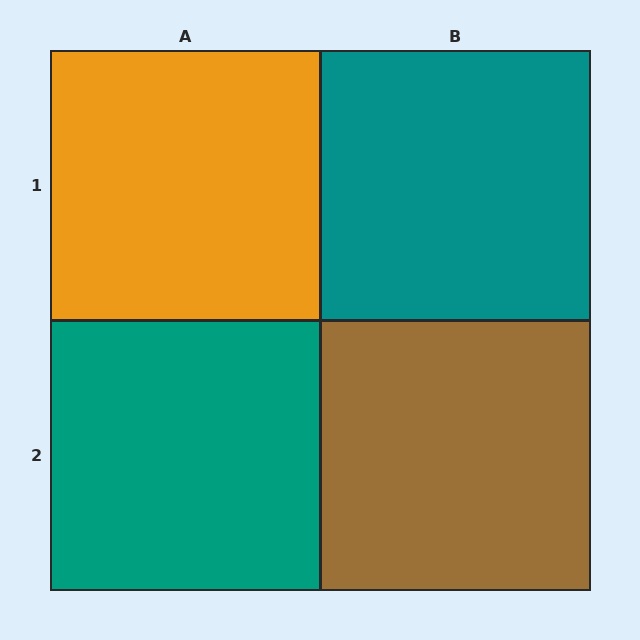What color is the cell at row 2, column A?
Teal.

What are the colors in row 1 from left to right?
Orange, teal.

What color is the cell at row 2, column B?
Brown.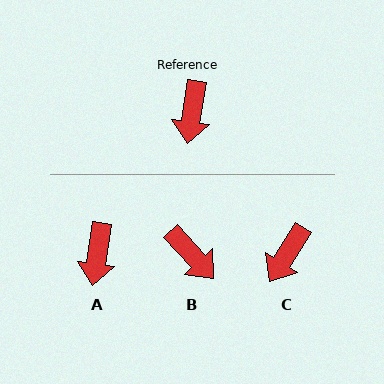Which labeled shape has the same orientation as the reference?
A.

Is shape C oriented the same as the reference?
No, it is off by about 24 degrees.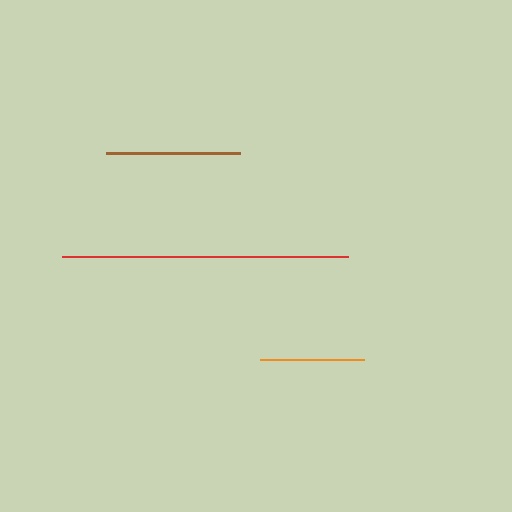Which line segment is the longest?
The red line is the longest at approximately 286 pixels.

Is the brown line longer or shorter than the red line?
The red line is longer than the brown line.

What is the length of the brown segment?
The brown segment is approximately 133 pixels long.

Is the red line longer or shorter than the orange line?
The red line is longer than the orange line.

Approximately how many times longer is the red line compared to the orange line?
The red line is approximately 2.8 times the length of the orange line.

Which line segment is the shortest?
The orange line is the shortest at approximately 104 pixels.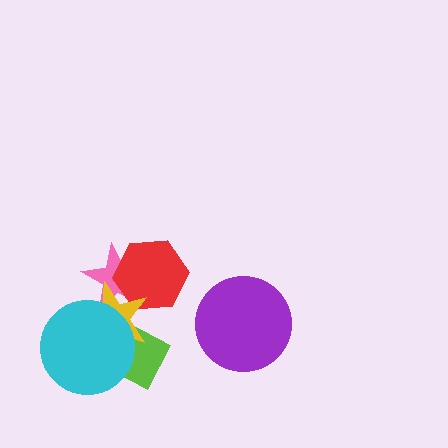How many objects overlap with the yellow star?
4 objects overlap with the yellow star.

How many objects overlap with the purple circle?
0 objects overlap with the purple circle.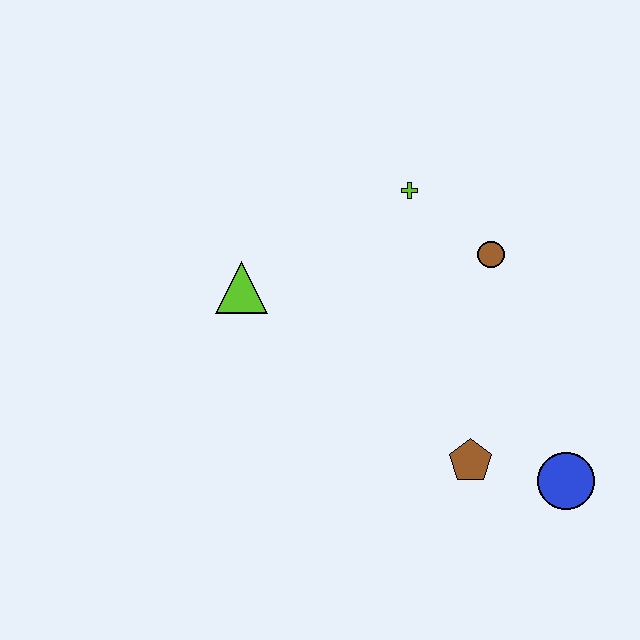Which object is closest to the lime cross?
The brown circle is closest to the lime cross.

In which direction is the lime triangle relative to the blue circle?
The lime triangle is to the left of the blue circle.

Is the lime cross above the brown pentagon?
Yes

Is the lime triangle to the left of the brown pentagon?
Yes